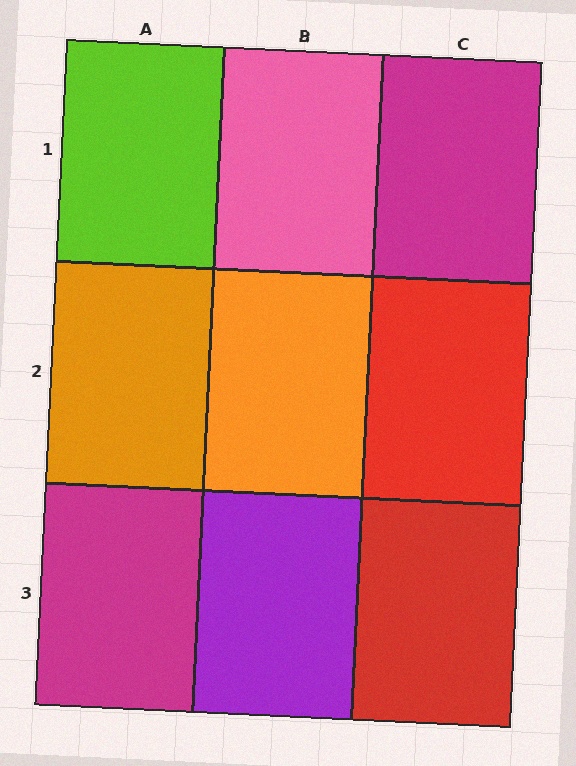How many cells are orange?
2 cells are orange.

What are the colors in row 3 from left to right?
Magenta, purple, red.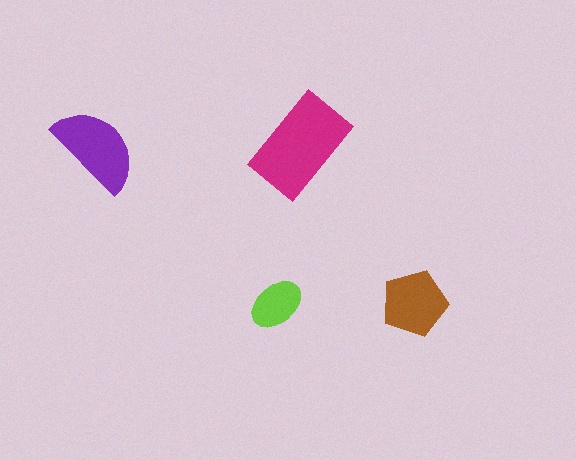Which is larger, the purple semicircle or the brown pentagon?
The purple semicircle.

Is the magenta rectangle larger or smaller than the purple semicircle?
Larger.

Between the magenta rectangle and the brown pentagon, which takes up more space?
The magenta rectangle.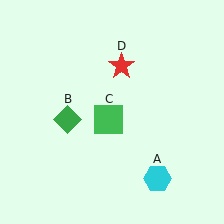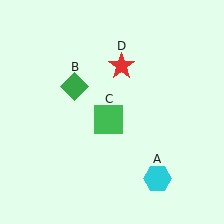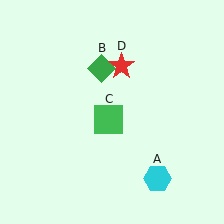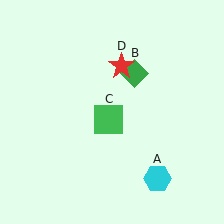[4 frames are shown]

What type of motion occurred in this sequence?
The green diamond (object B) rotated clockwise around the center of the scene.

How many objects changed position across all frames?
1 object changed position: green diamond (object B).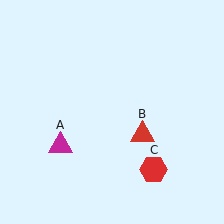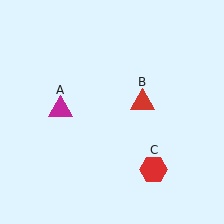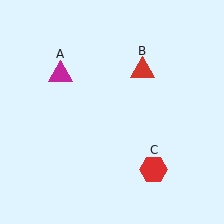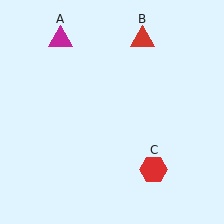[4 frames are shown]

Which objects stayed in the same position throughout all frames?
Red hexagon (object C) remained stationary.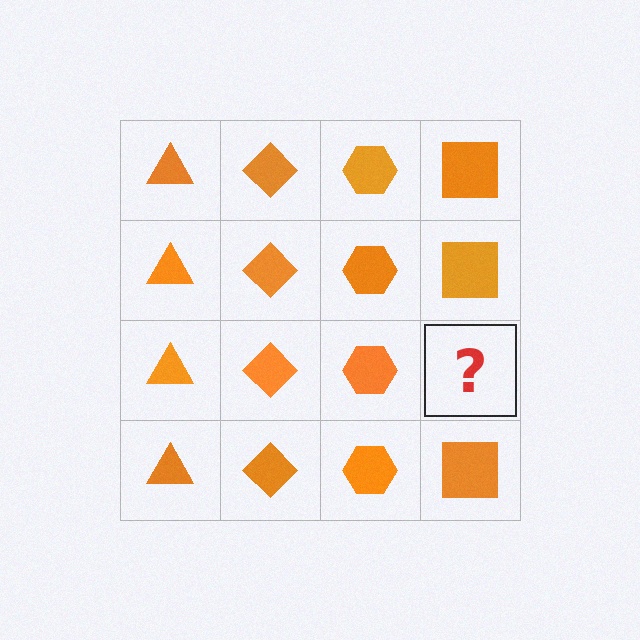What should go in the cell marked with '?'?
The missing cell should contain an orange square.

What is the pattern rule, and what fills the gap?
The rule is that each column has a consistent shape. The gap should be filled with an orange square.